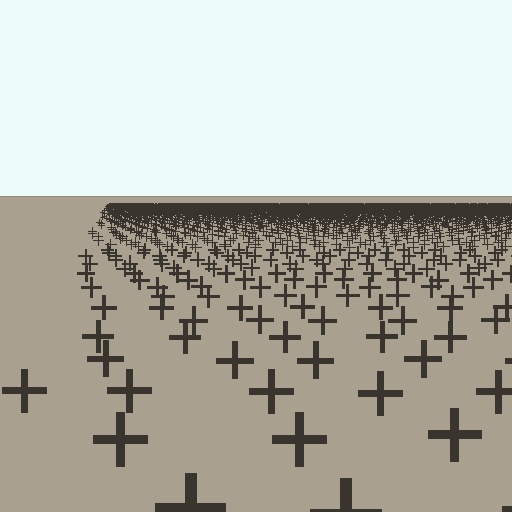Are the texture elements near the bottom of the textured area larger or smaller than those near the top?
Larger. Near the bottom, elements are closer to the viewer and appear at a bigger on-screen size.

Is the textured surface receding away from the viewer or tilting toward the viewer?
The surface is receding away from the viewer. Texture elements get smaller and denser toward the top.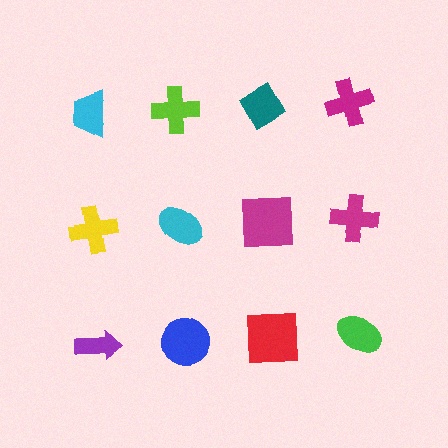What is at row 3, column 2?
A blue circle.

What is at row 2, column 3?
A magenta square.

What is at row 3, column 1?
A purple arrow.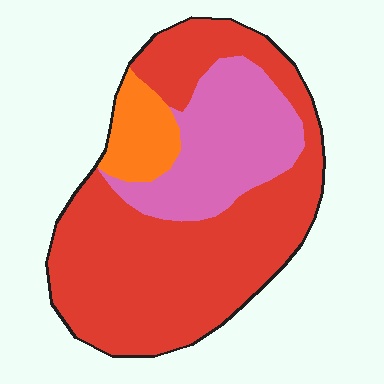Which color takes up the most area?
Red, at roughly 65%.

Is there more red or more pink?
Red.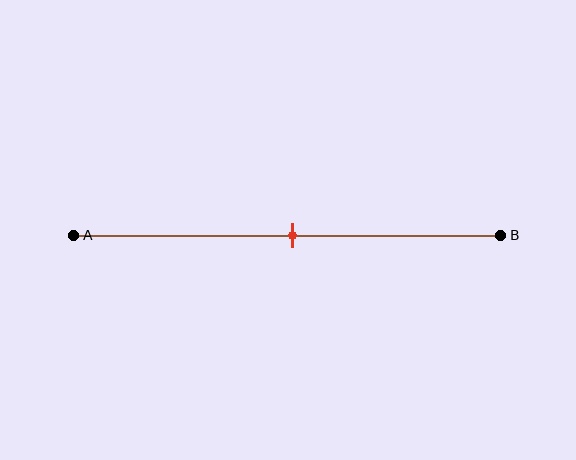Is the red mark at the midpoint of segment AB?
Yes, the mark is approximately at the midpoint.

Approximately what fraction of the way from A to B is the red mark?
The red mark is approximately 50% of the way from A to B.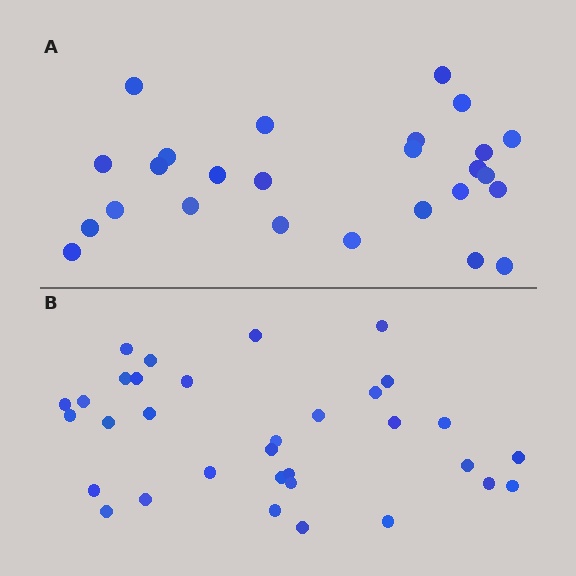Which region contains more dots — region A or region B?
Region B (the bottom region) has more dots.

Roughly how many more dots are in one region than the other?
Region B has roughly 8 or so more dots than region A.